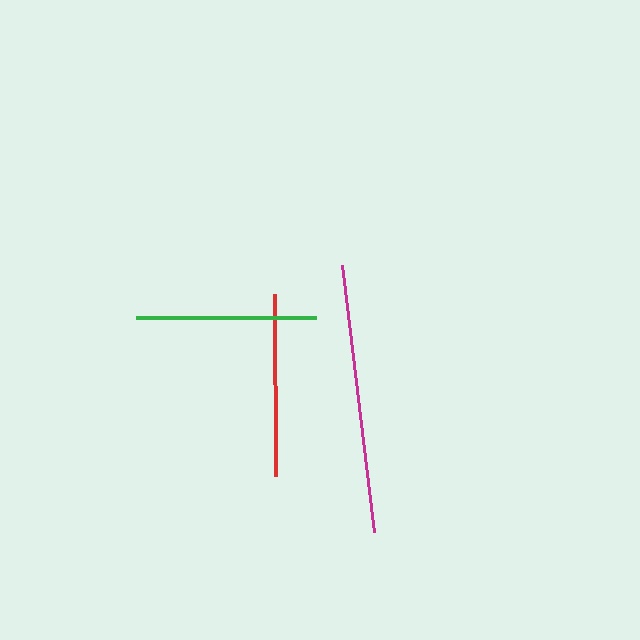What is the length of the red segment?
The red segment is approximately 182 pixels long.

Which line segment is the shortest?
The green line is the shortest at approximately 180 pixels.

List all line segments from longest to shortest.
From longest to shortest: magenta, red, green.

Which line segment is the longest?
The magenta line is the longest at approximately 269 pixels.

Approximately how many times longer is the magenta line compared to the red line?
The magenta line is approximately 1.5 times the length of the red line.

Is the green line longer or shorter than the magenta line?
The magenta line is longer than the green line.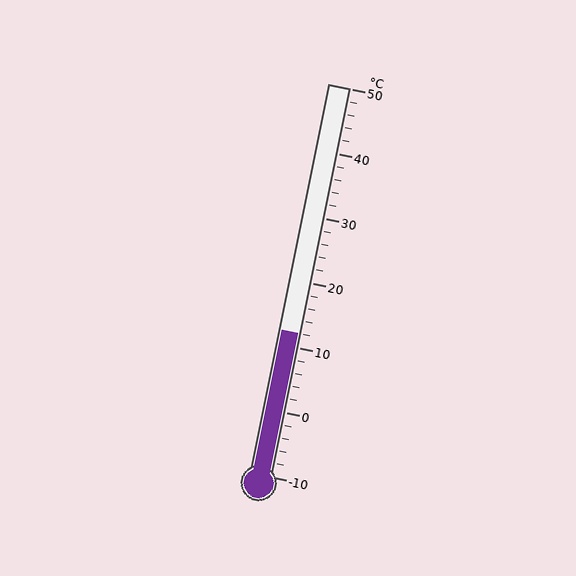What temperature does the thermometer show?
The thermometer shows approximately 12°C.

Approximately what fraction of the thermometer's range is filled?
The thermometer is filled to approximately 35% of its range.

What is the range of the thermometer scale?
The thermometer scale ranges from -10°C to 50°C.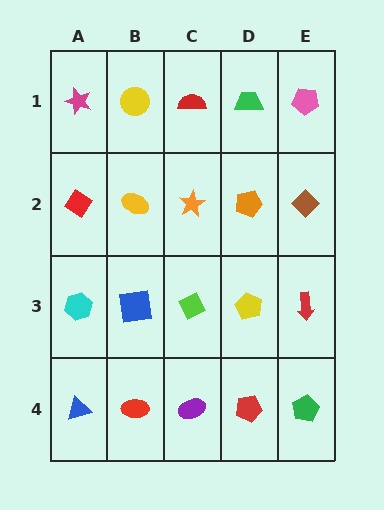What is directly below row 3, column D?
A red pentagon.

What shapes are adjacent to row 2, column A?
A magenta star (row 1, column A), a cyan hexagon (row 3, column A), a yellow ellipse (row 2, column B).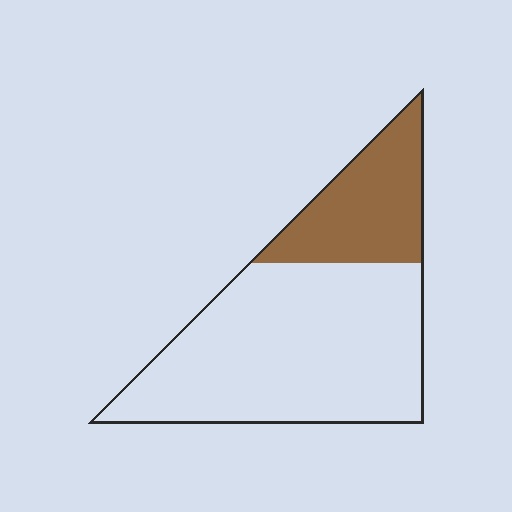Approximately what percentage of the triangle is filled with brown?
Approximately 25%.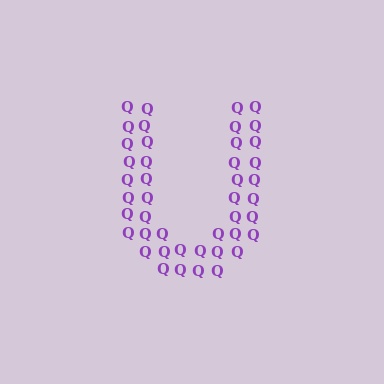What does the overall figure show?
The overall figure shows the letter U.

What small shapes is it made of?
It is made of small letter Q's.